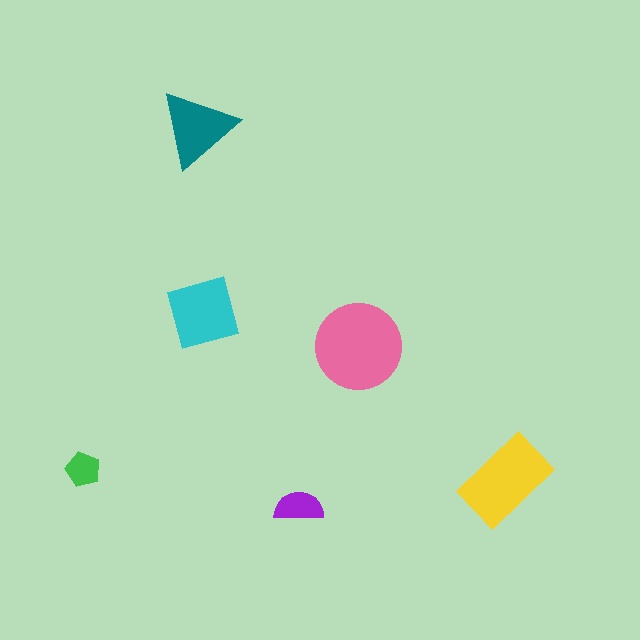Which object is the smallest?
The green pentagon.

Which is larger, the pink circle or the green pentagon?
The pink circle.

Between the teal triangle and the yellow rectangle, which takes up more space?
The yellow rectangle.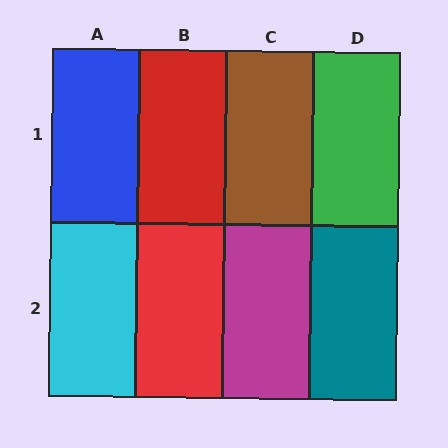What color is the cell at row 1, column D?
Green.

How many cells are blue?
1 cell is blue.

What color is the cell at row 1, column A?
Blue.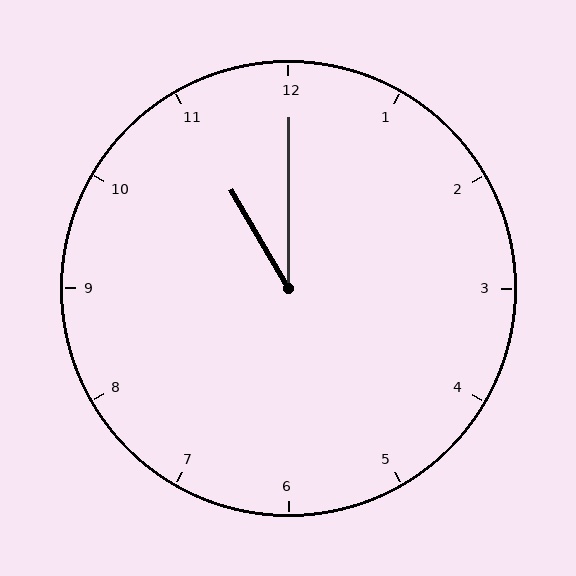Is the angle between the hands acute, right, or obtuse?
It is acute.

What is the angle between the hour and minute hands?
Approximately 30 degrees.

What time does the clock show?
11:00.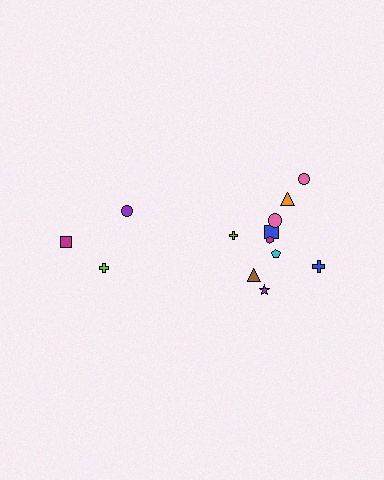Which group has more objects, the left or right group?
The right group.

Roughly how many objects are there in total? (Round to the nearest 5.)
Roughly 15 objects in total.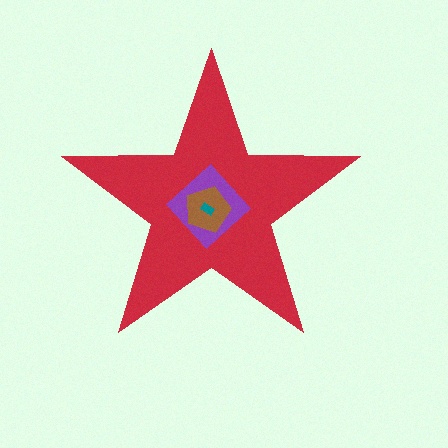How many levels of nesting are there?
4.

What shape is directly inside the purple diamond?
The brown pentagon.